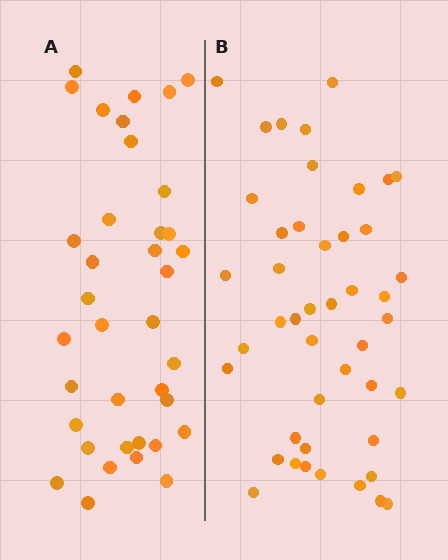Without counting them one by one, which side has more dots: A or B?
Region B (the right region) has more dots.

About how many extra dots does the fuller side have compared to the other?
Region B has roughly 8 or so more dots than region A.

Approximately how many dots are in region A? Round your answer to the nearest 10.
About 40 dots. (The exact count is 37, which rounds to 40.)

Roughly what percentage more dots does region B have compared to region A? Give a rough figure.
About 20% more.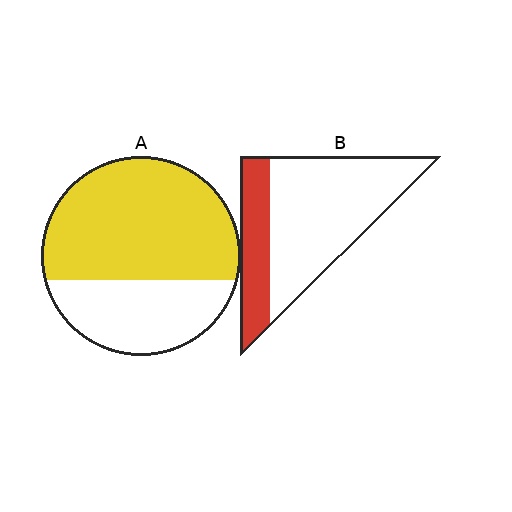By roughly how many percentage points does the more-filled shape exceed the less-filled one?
By roughly 40 percentage points (A over B).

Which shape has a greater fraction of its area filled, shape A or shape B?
Shape A.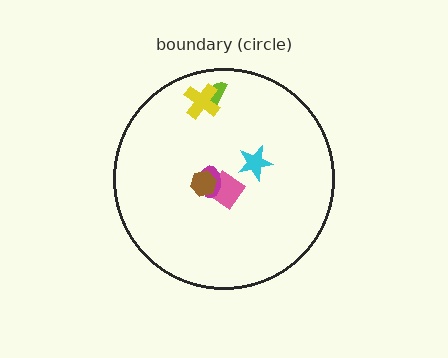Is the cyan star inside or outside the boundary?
Inside.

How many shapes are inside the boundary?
6 inside, 0 outside.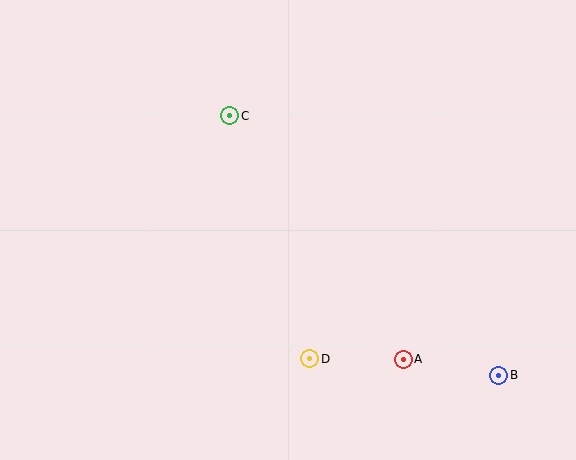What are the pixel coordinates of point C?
Point C is at (230, 116).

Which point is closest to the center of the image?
Point C at (230, 116) is closest to the center.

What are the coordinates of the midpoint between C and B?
The midpoint between C and B is at (364, 245).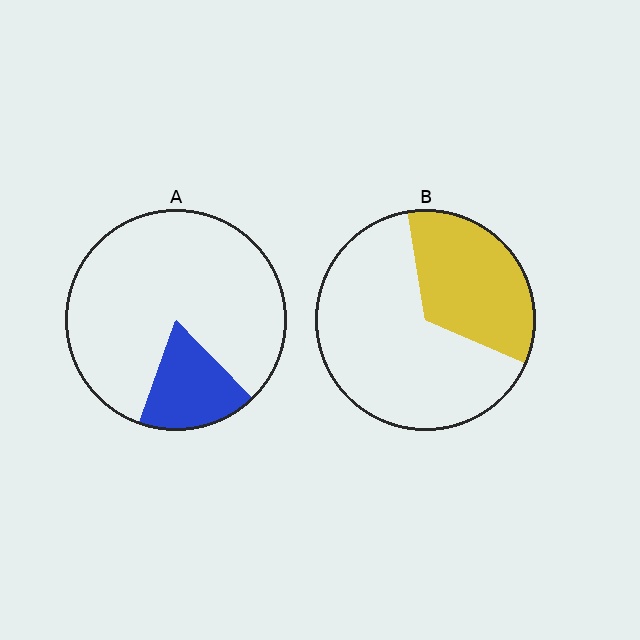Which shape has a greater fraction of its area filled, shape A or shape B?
Shape B.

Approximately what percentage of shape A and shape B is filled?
A is approximately 20% and B is approximately 35%.